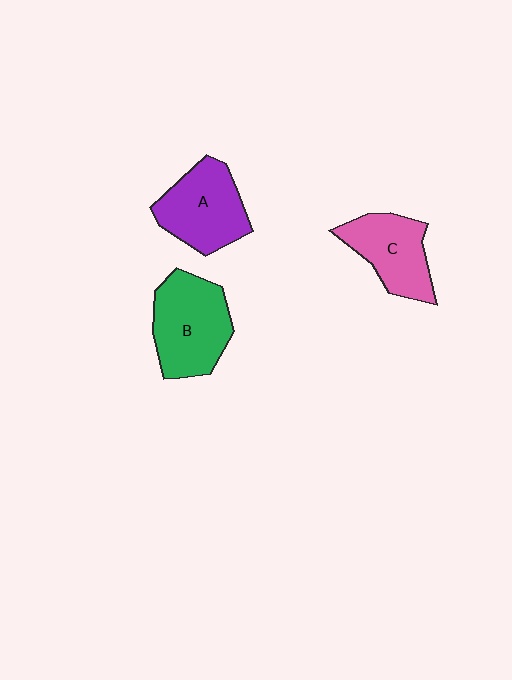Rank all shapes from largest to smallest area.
From largest to smallest: B (green), A (purple), C (pink).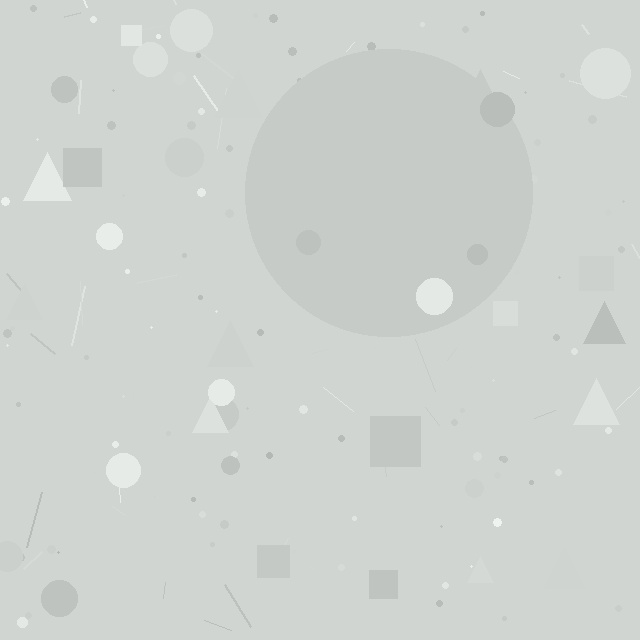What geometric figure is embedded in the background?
A circle is embedded in the background.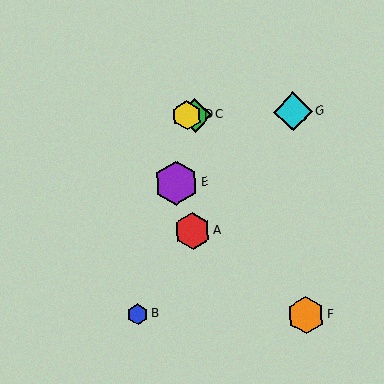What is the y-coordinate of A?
Object A is at y≈231.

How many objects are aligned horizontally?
3 objects (C, D, G) are aligned horizontally.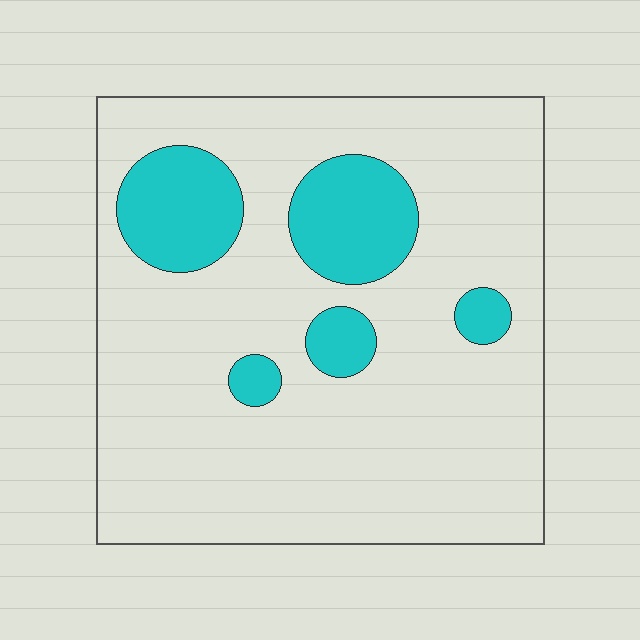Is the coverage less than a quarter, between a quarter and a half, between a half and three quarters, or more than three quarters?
Less than a quarter.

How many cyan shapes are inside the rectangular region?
5.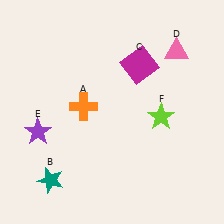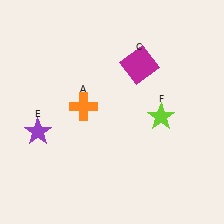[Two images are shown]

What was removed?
The teal star (B), the pink triangle (D) were removed in Image 2.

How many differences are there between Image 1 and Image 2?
There are 2 differences between the two images.